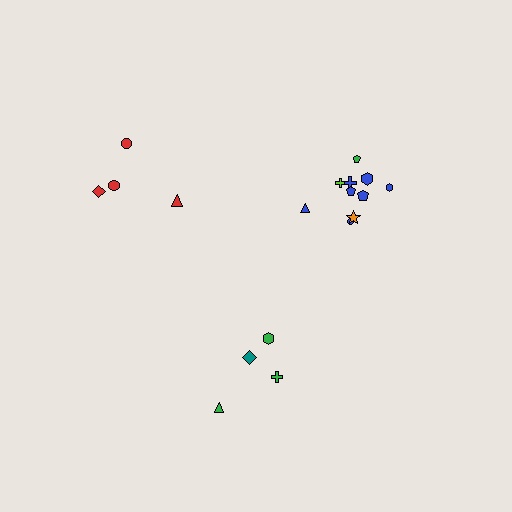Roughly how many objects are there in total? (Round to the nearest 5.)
Roughly 20 objects in total.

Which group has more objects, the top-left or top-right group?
The top-right group.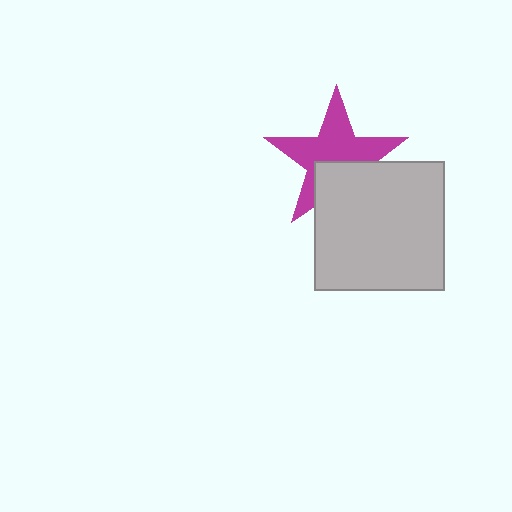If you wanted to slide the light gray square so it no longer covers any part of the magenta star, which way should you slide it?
Slide it down — that is the most direct way to separate the two shapes.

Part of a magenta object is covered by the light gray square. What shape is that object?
It is a star.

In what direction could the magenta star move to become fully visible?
The magenta star could move up. That would shift it out from behind the light gray square entirely.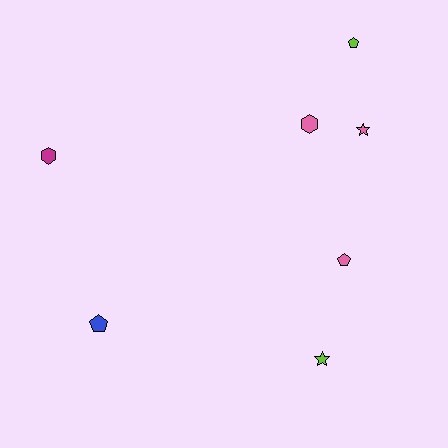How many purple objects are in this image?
There are no purple objects.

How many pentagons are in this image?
There are 3 pentagons.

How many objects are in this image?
There are 7 objects.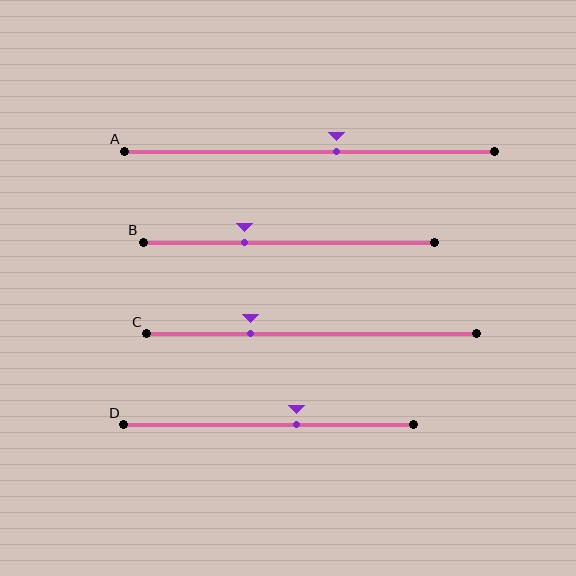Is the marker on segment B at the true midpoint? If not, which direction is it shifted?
No, the marker on segment B is shifted to the left by about 15% of the segment length.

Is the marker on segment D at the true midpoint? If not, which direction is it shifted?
No, the marker on segment D is shifted to the right by about 10% of the segment length.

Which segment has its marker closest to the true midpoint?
Segment A has its marker closest to the true midpoint.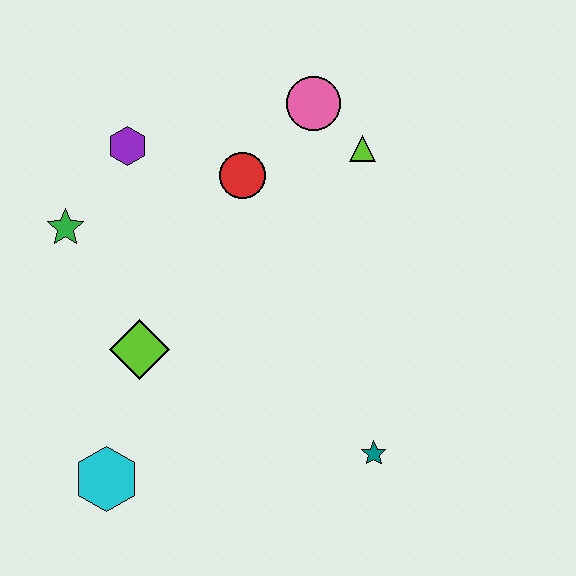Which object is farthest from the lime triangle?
The cyan hexagon is farthest from the lime triangle.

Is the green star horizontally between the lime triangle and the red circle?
No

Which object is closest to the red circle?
The pink circle is closest to the red circle.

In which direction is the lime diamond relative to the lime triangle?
The lime diamond is to the left of the lime triangle.